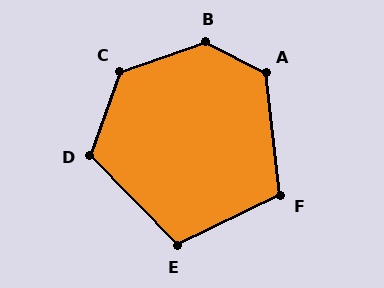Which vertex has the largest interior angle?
B, at approximately 134 degrees.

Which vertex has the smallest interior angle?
E, at approximately 108 degrees.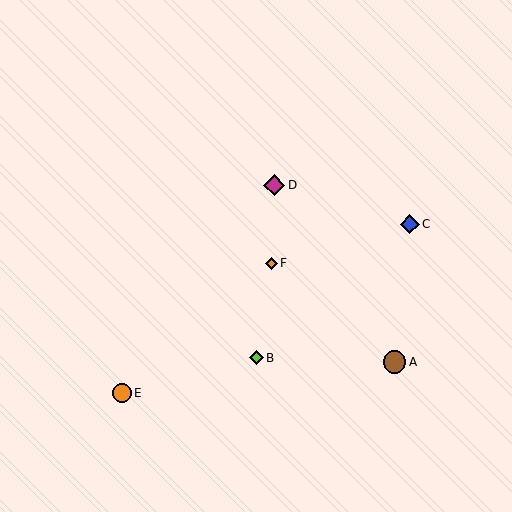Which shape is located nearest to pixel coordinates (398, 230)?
The blue diamond (labeled C) at (410, 224) is nearest to that location.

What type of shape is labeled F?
Shape F is an orange diamond.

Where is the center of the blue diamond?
The center of the blue diamond is at (410, 224).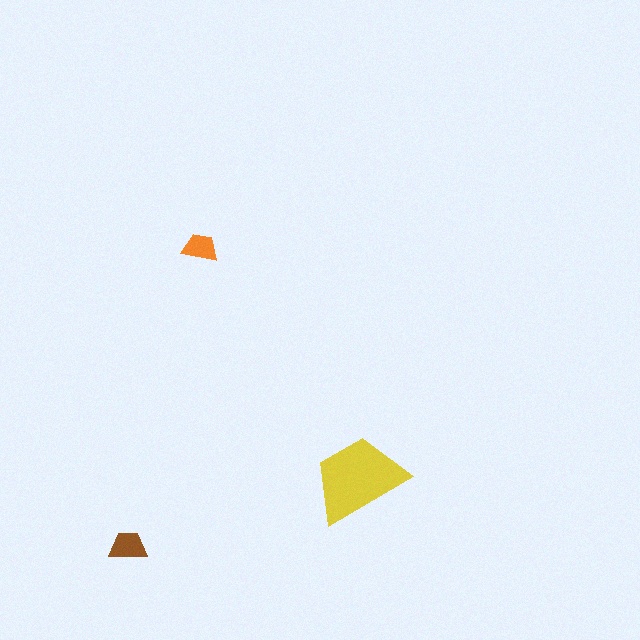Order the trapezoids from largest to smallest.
the yellow one, the brown one, the orange one.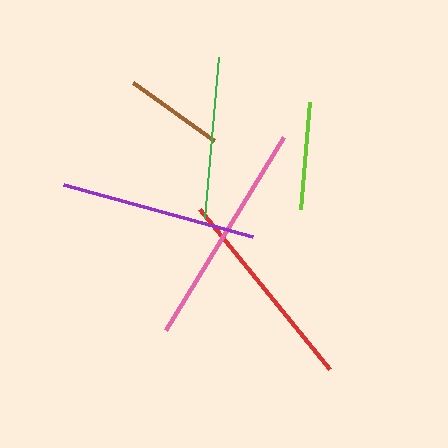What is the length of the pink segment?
The pink segment is approximately 226 pixels long.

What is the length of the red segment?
The red segment is approximately 207 pixels long.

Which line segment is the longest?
The pink line is the longest at approximately 226 pixels.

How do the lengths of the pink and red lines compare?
The pink and red lines are approximately the same length.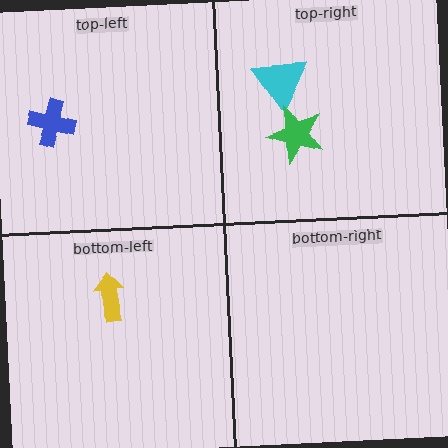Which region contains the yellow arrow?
The bottom-left region.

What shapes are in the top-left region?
The blue cross.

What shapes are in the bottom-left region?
The yellow arrow.